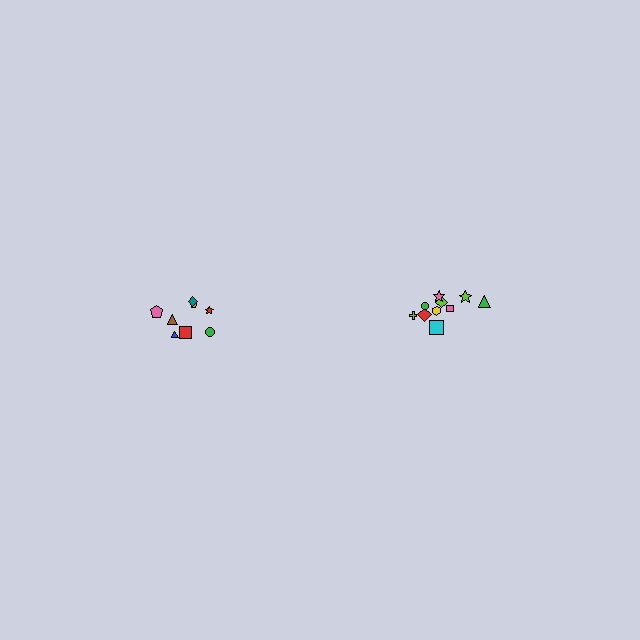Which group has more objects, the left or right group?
The right group.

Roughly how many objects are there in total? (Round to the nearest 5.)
Roughly 20 objects in total.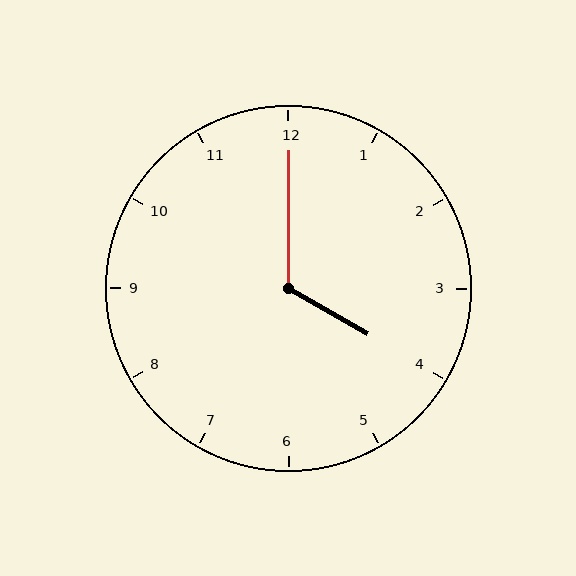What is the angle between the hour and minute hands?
Approximately 120 degrees.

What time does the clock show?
4:00.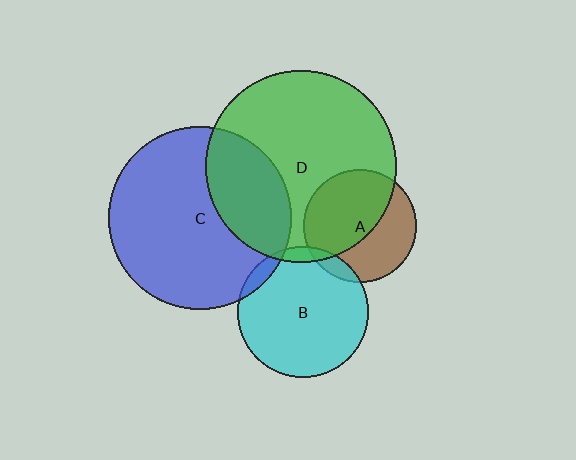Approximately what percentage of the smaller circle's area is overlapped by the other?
Approximately 10%.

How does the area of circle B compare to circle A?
Approximately 1.3 times.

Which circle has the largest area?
Circle D (green).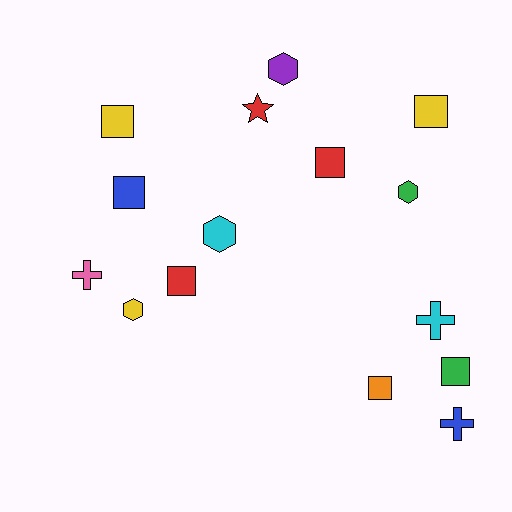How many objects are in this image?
There are 15 objects.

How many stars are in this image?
There is 1 star.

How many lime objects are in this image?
There are no lime objects.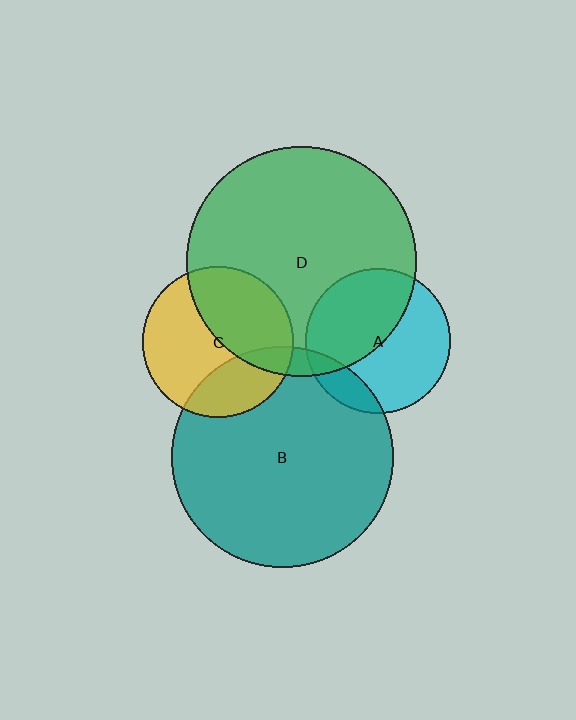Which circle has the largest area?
Circle D (green).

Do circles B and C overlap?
Yes.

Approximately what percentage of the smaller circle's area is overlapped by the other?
Approximately 25%.